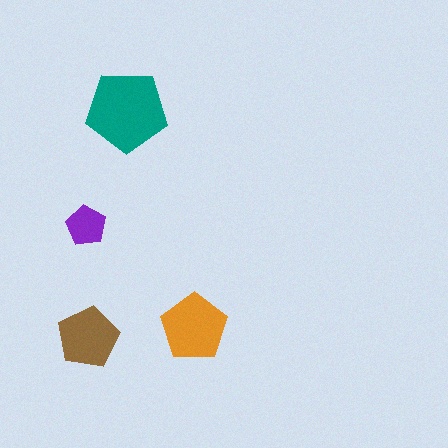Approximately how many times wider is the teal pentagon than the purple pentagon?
About 2 times wider.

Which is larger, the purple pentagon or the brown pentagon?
The brown one.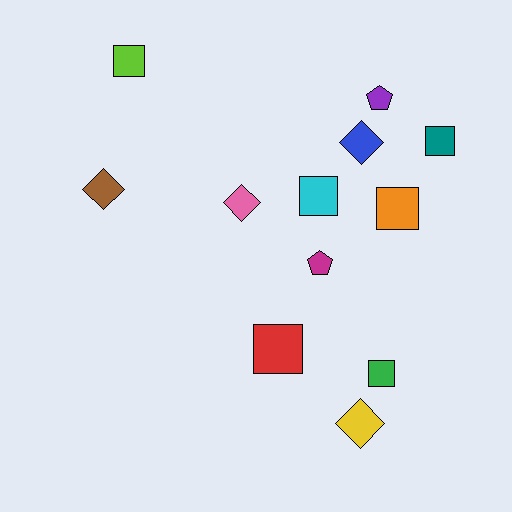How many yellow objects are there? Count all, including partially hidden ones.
There is 1 yellow object.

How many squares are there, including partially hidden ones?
There are 6 squares.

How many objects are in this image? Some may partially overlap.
There are 12 objects.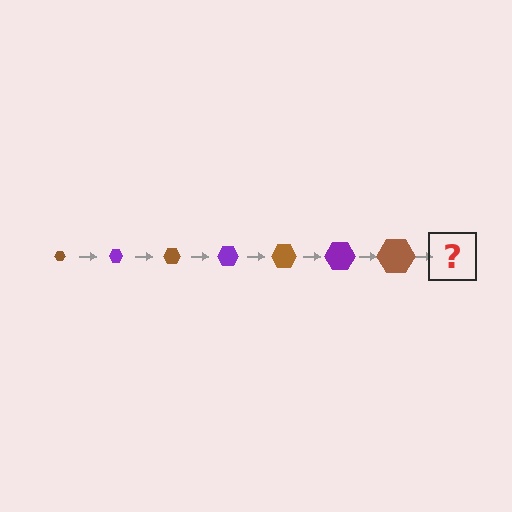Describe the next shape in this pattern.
It should be a purple hexagon, larger than the previous one.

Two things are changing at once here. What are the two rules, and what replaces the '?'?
The two rules are that the hexagon grows larger each step and the color cycles through brown and purple. The '?' should be a purple hexagon, larger than the previous one.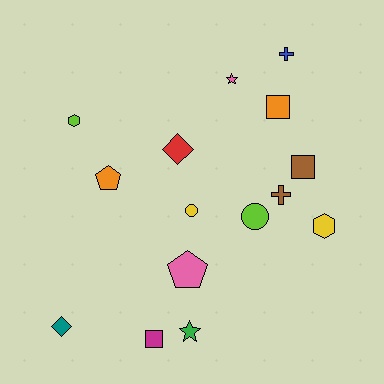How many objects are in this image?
There are 15 objects.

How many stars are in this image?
There are 2 stars.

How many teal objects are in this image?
There is 1 teal object.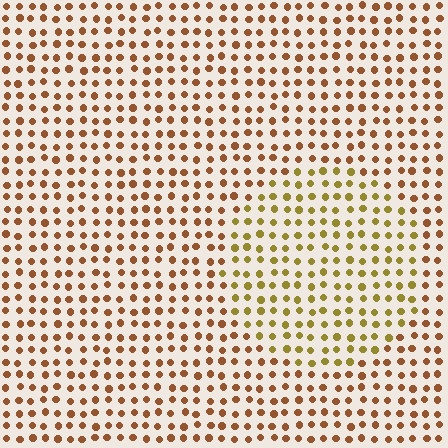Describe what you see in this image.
The image is filled with small brown elements in a uniform arrangement. A circle-shaped region is visible where the elements are tinted to a slightly different hue, forming a subtle color boundary.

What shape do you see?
I see a circle.